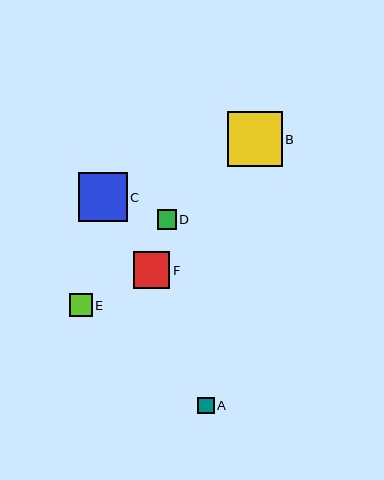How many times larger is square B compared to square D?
Square B is approximately 2.9 times the size of square D.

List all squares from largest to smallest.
From largest to smallest: B, C, F, E, D, A.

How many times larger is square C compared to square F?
Square C is approximately 1.3 times the size of square F.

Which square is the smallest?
Square A is the smallest with a size of approximately 16 pixels.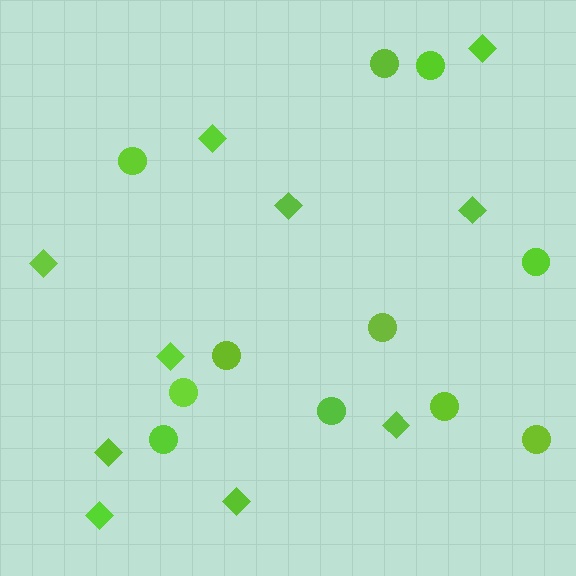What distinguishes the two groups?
There are 2 groups: one group of circles (11) and one group of diamonds (10).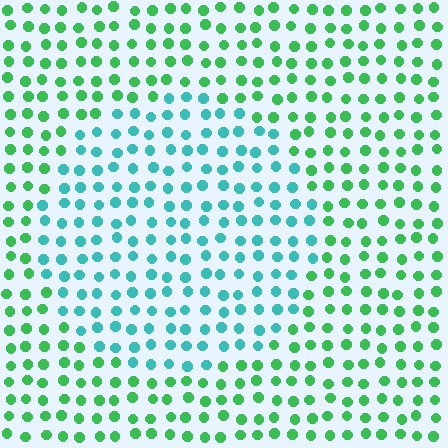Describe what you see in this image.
The image is filled with small green elements in a uniform arrangement. A circle-shaped region is visible where the elements are tinted to a slightly different hue, forming a subtle color boundary.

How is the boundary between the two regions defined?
The boundary is defined purely by a slight shift in hue (about 45 degrees). Spacing, size, and orientation are identical on both sides.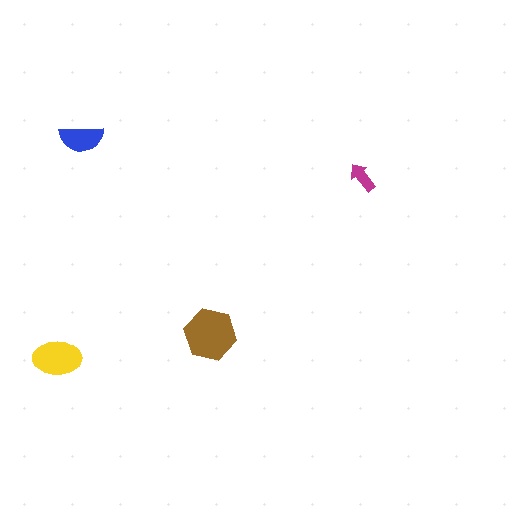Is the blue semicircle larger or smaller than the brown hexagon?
Smaller.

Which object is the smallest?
The magenta arrow.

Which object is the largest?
The brown hexagon.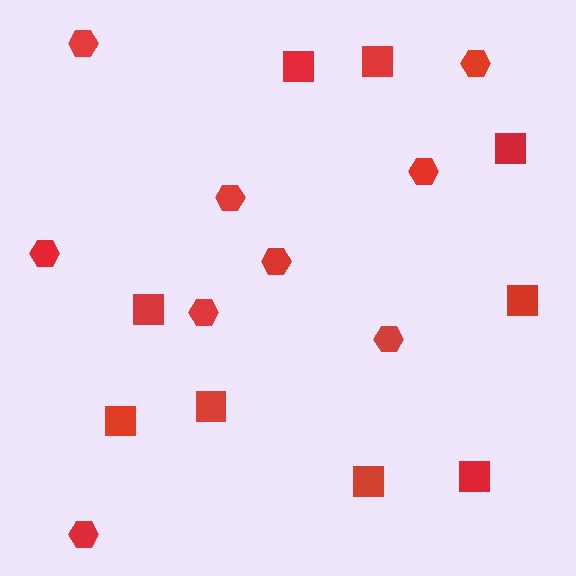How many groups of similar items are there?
There are 2 groups: one group of squares (9) and one group of hexagons (9).